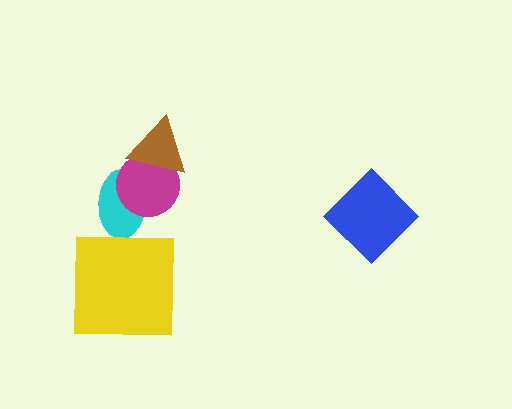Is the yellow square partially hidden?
No, no other shape covers it.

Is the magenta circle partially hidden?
Yes, it is partially covered by another shape.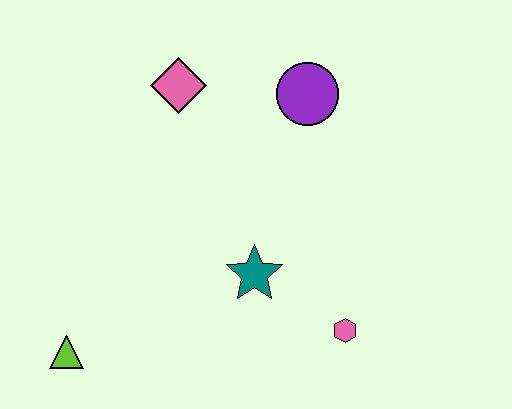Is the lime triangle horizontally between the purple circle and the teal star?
No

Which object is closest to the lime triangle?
The teal star is closest to the lime triangle.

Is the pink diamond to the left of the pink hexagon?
Yes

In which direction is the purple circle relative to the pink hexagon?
The purple circle is above the pink hexagon.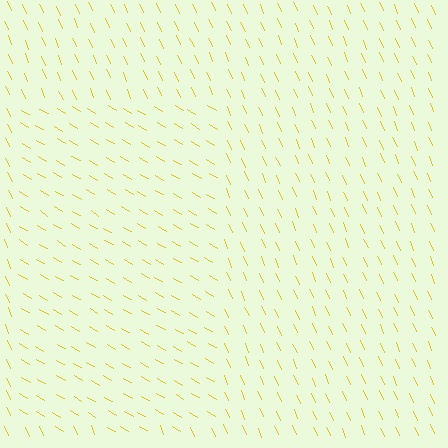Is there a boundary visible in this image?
Yes, there is a texture boundary formed by a change in line orientation.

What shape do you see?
I see a rectangle.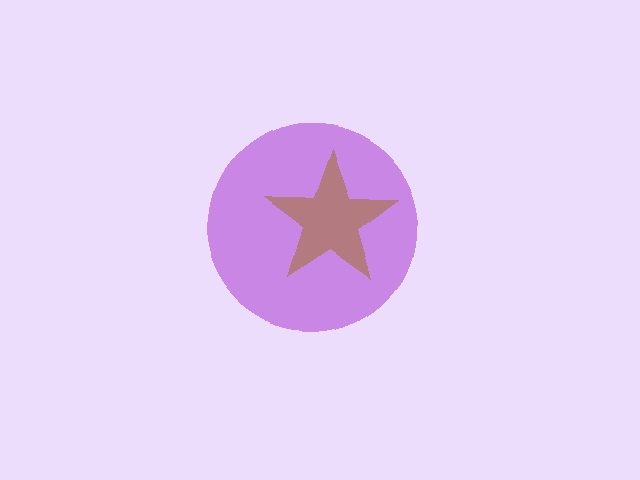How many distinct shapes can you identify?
There are 2 distinct shapes: a purple circle, a brown star.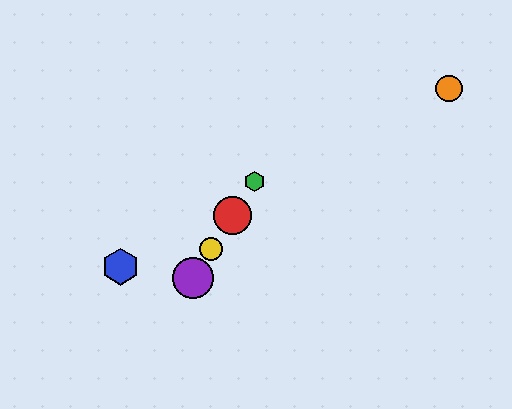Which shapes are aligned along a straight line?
The red circle, the green hexagon, the yellow circle, the purple circle are aligned along a straight line.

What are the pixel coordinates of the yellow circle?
The yellow circle is at (211, 249).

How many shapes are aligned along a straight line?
4 shapes (the red circle, the green hexagon, the yellow circle, the purple circle) are aligned along a straight line.